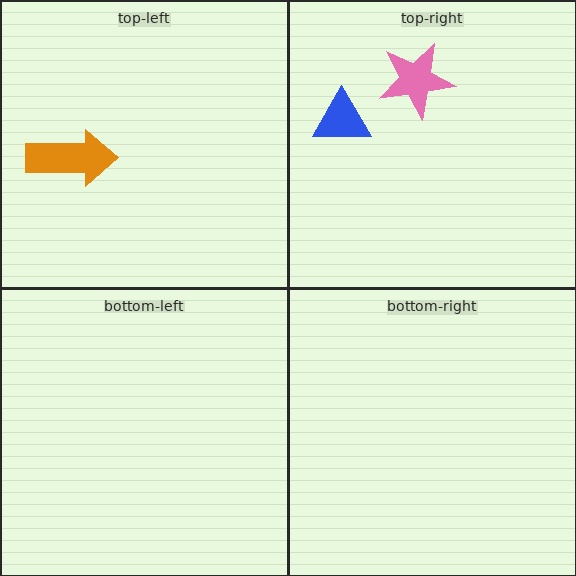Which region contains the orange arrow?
The top-left region.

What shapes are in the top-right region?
The blue triangle, the pink star.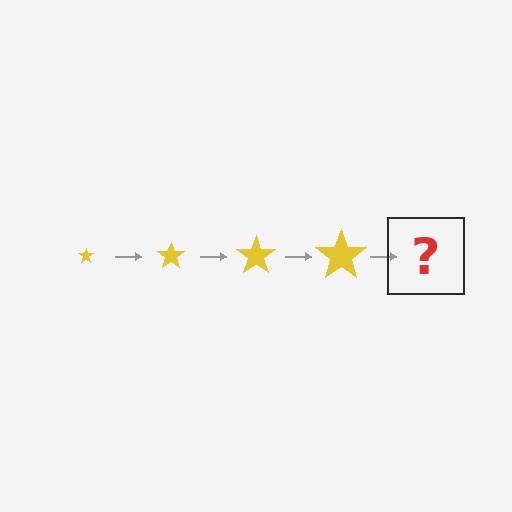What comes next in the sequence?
The next element should be a yellow star, larger than the previous one.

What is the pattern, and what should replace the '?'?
The pattern is that the star gets progressively larger each step. The '?' should be a yellow star, larger than the previous one.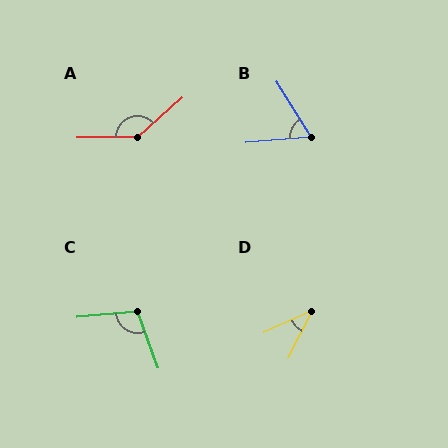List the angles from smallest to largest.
D (39°), B (63°), C (105°), A (138°).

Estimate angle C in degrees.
Approximately 105 degrees.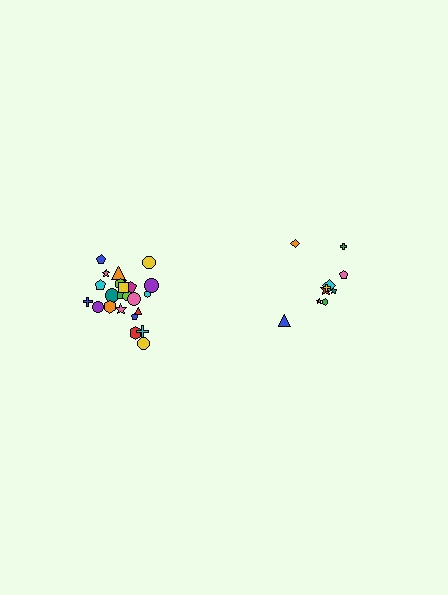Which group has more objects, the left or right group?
The left group.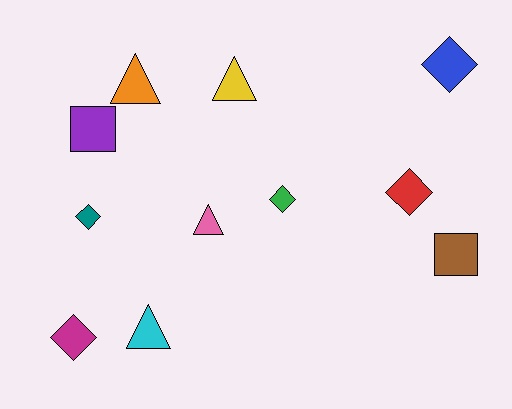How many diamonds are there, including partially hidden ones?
There are 5 diamonds.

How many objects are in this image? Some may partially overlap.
There are 11 objects.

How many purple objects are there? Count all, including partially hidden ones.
There is 1 purple object.